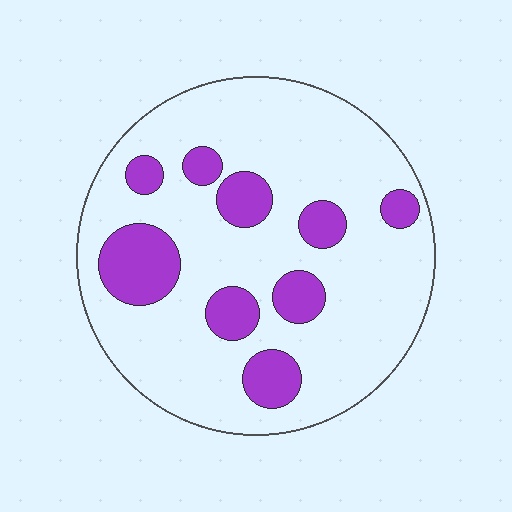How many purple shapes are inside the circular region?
9.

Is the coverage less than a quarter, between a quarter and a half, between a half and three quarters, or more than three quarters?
Less than a quarter.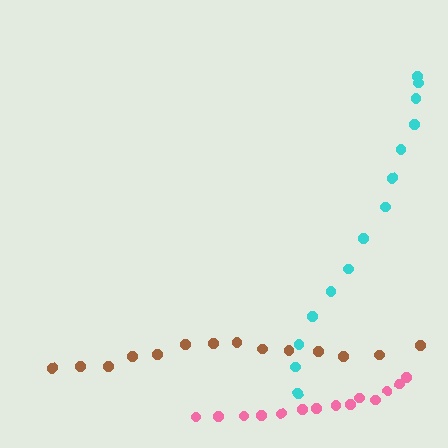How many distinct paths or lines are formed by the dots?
There are 3 distinct paths.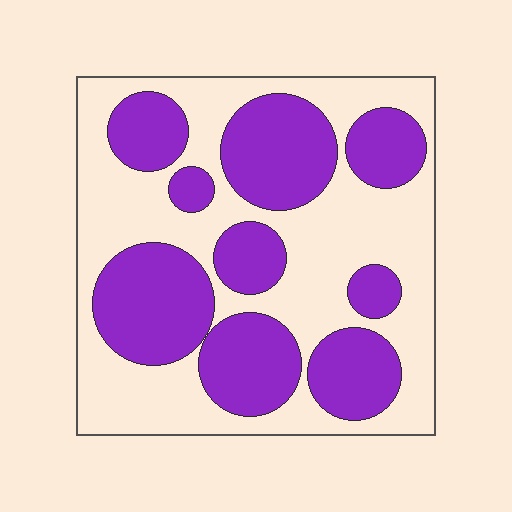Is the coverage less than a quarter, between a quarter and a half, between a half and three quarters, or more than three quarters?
Between a quarter and a half.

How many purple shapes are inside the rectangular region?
9.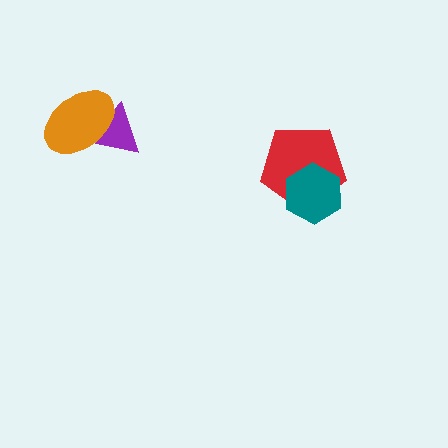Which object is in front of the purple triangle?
The orange ellipse is in front of the purple triangle.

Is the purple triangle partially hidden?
Yes, it is partially covered by another shape.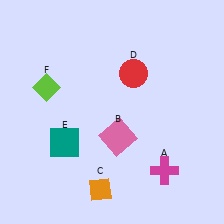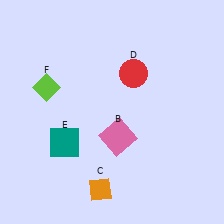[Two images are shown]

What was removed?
The magenta cross (A) was removed in Image 2.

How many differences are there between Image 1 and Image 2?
There is 1 difference between the two images.